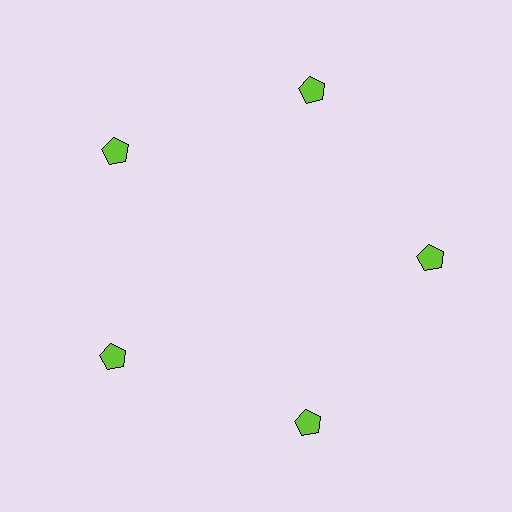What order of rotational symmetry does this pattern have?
This pattern has 5-fold rotational symmetry.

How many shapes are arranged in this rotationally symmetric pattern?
There are 5 shapes, arranged in 5 groups of 1.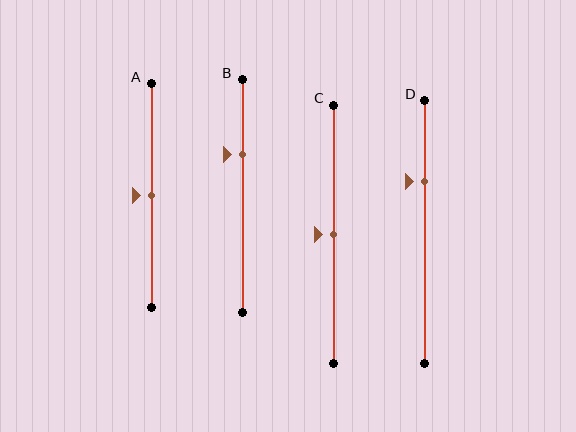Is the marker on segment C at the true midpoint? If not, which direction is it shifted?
Yes, the marker on segment C is at the true midpoint.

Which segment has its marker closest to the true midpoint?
Segment A has its marker closest to the true midpoint.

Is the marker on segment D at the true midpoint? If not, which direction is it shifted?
No, the marker on segment D is shifted upward by about 19% of the segment length.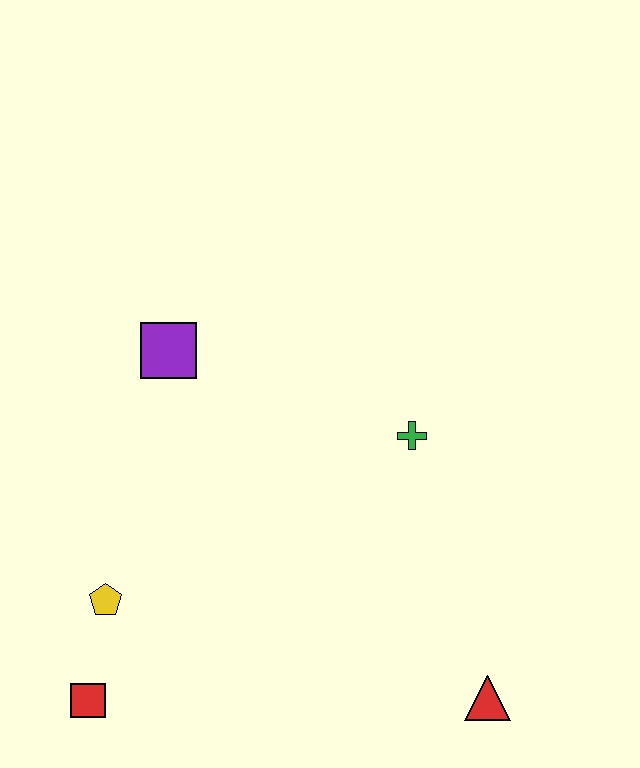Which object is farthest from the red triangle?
The purple square is farthest from the red triangle.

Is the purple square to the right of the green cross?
No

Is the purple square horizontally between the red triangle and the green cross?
No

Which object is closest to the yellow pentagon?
The red square is closest to the yellow pentagon.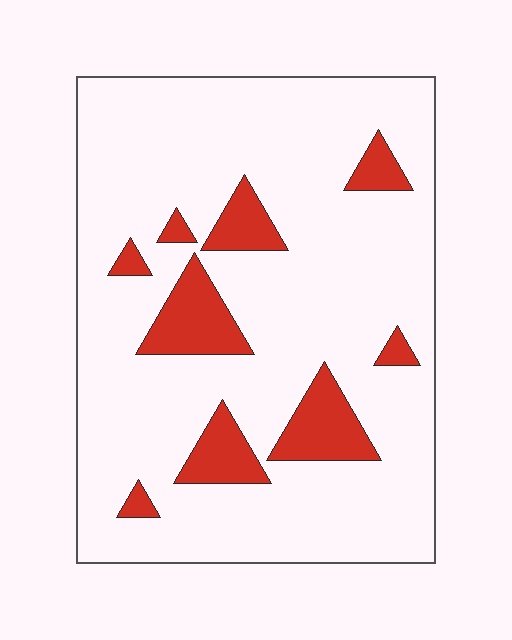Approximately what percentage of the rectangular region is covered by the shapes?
Approximately 15%.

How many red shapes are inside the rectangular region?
9.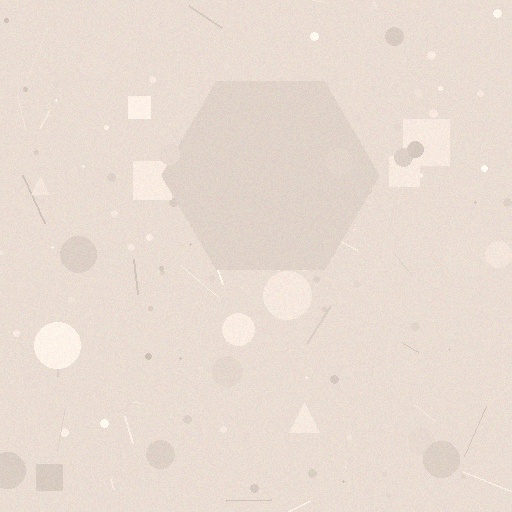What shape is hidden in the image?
A hexagon is hidden in the image.